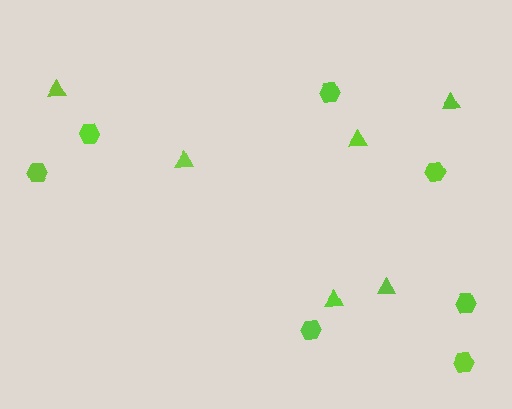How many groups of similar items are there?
There are 2 groups: one group of triangles (6) and one group of hexagons (7).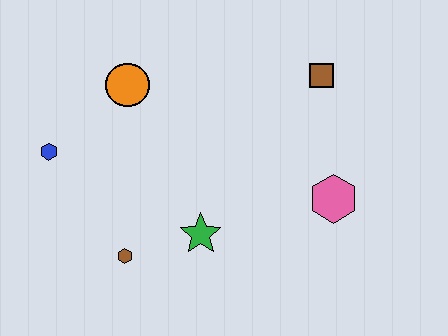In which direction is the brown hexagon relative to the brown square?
The brown hexagon is to the left of the brown square.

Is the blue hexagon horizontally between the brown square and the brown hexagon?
No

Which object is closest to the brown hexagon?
The green star is closest to the brown hexagon.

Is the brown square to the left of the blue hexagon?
No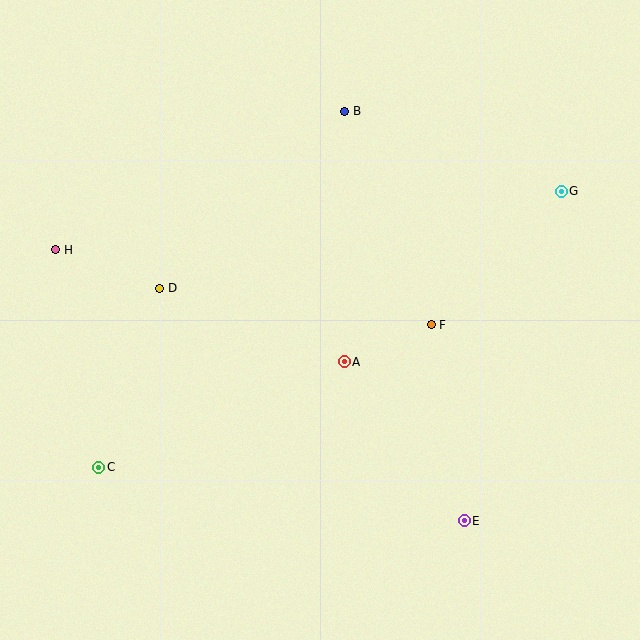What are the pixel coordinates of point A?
Point A is at (344, 362).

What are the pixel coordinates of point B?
Point B is at (345, 111).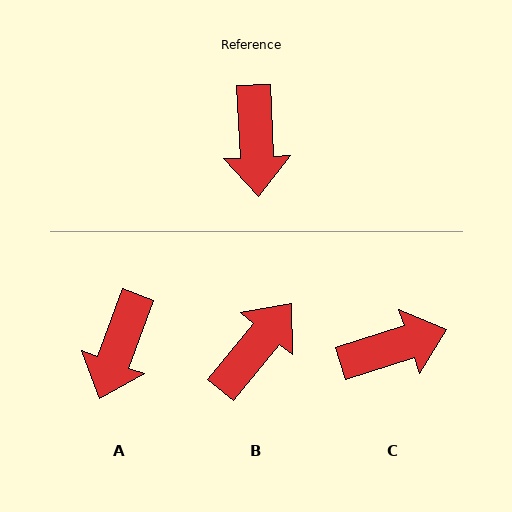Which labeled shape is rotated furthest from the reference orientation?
B, about 138 degrees away.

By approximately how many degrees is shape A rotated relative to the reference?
Approximately 23 degrees clockwise.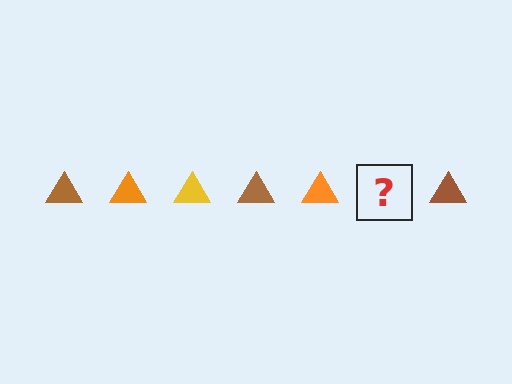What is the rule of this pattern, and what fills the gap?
The rule is that the pattern cycles through brown, orange, yellow triangles. The gap should be filled with a yellow triangle.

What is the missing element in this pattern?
The missing element is a yellow triangle.